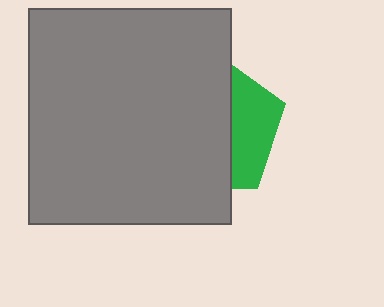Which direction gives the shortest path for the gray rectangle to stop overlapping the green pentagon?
Moving left gives the shortest separation.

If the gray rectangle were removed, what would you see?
You would see the complete green pentagon.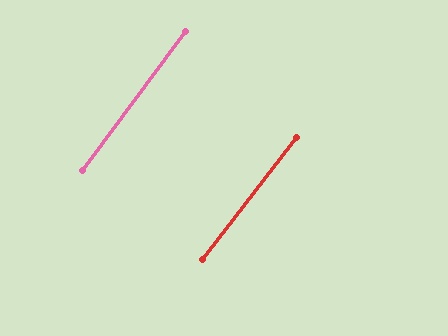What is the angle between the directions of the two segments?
Approximately 1 degree.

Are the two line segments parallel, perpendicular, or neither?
Parallel — their directions differ by only 1.0°.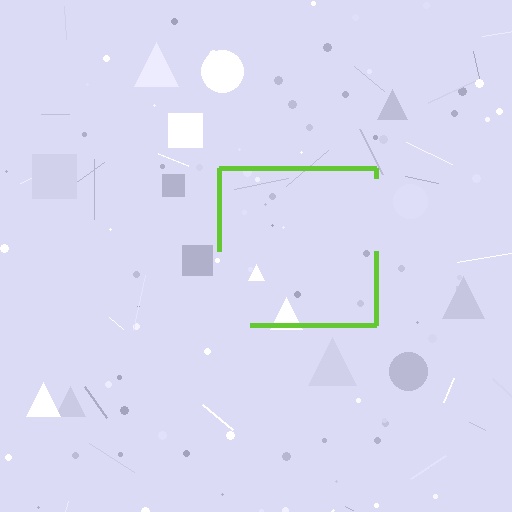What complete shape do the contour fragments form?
The contour fragments form a square.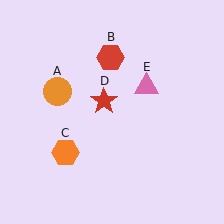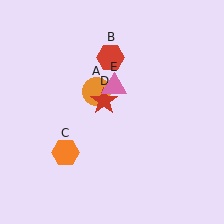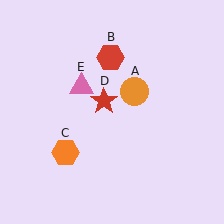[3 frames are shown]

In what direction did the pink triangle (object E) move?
The pink triangle (object E) moved left.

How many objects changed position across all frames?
2 objects changed position: orange circle (object A), pink triangle (object E).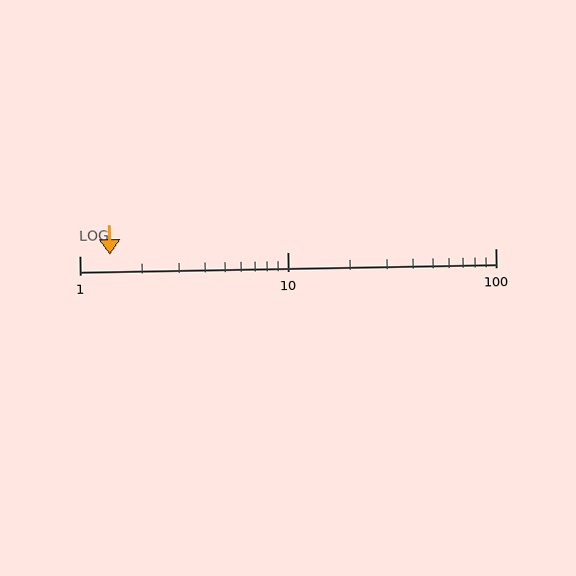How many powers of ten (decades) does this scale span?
The scale spans 2 decades, from 1 to 100.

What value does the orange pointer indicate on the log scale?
The pointer indicates approximately 1.4.